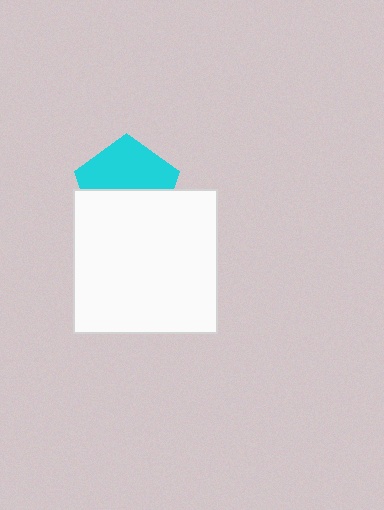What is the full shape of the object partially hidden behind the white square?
The partially hidden object is a cyan pentagon.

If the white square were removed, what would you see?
You would see the complete cyan pentagon.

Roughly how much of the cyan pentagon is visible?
About half of it is visible (roughly 52%).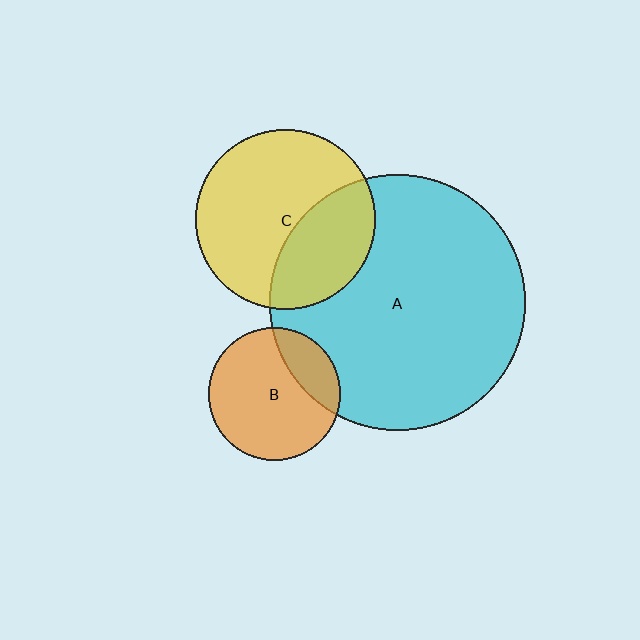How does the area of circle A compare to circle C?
Approximately 2.0 times.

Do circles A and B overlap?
Yes.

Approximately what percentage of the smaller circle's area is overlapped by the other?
Approximately 25%.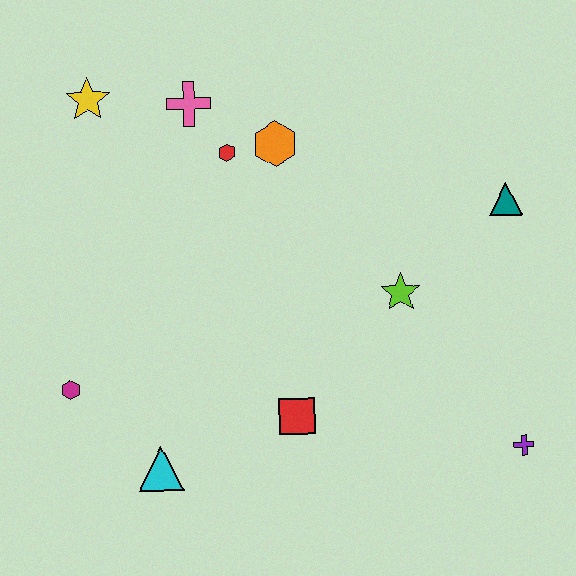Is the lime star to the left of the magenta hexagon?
No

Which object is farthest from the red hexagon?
The purple cross is farthest from the red hexagon.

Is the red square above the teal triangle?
No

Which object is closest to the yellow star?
The pink cross is closest to the yellow star.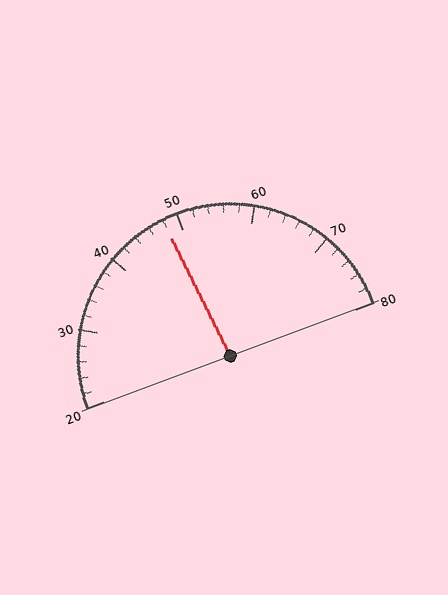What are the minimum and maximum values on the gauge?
The gauge ranges from 20 to 80.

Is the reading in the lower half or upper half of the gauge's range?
The reading is in the lower half of the range (20 to 80).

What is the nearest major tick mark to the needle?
The nearest major tick mark is 50.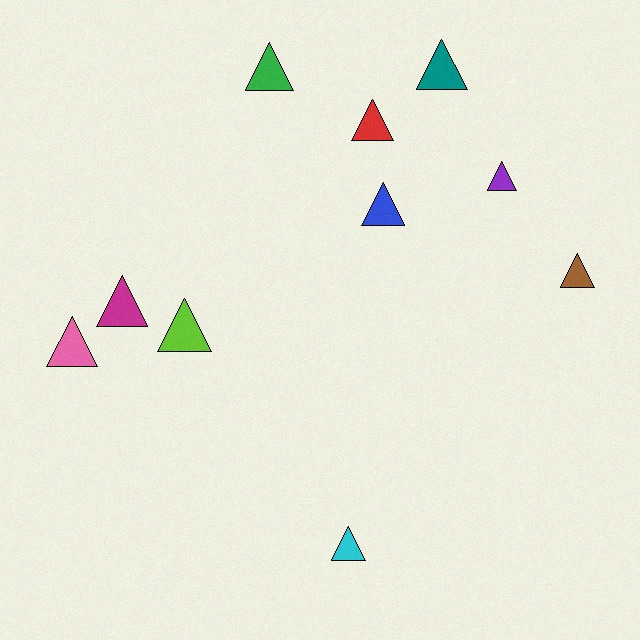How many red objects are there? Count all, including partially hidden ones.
There is 1 red object.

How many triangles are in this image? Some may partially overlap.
There are 10 triangles.